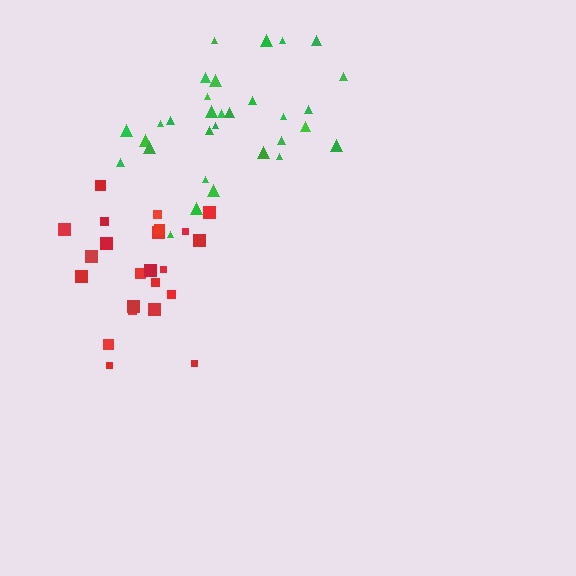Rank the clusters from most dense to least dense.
red, green.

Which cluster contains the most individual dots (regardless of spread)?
Green (31).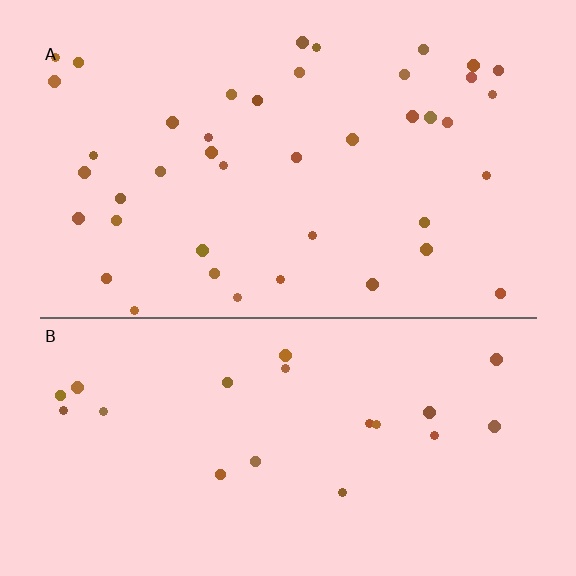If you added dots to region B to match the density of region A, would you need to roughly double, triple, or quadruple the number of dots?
Approximately double.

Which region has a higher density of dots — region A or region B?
A (the top).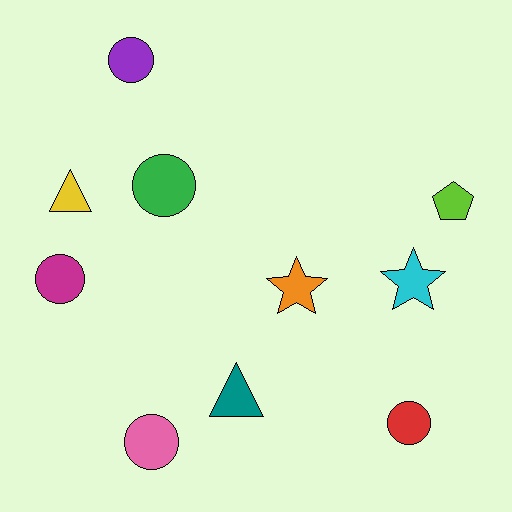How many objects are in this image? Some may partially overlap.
There are 10 objects.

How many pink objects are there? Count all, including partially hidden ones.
There is 1 pink object.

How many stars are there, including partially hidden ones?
There are 2 stars.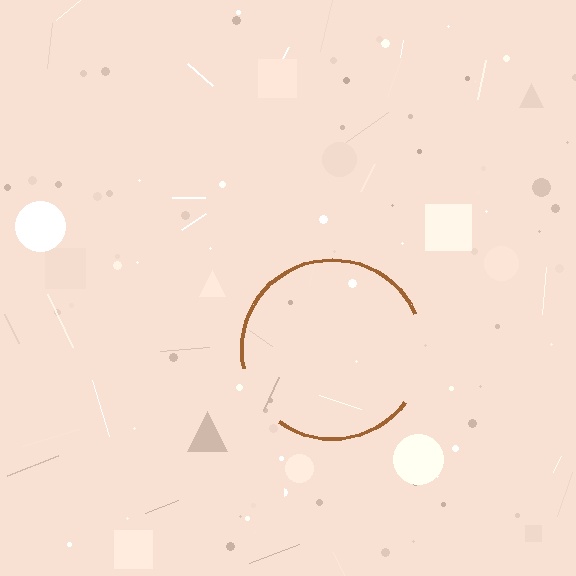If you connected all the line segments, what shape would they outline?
They would outline a circle.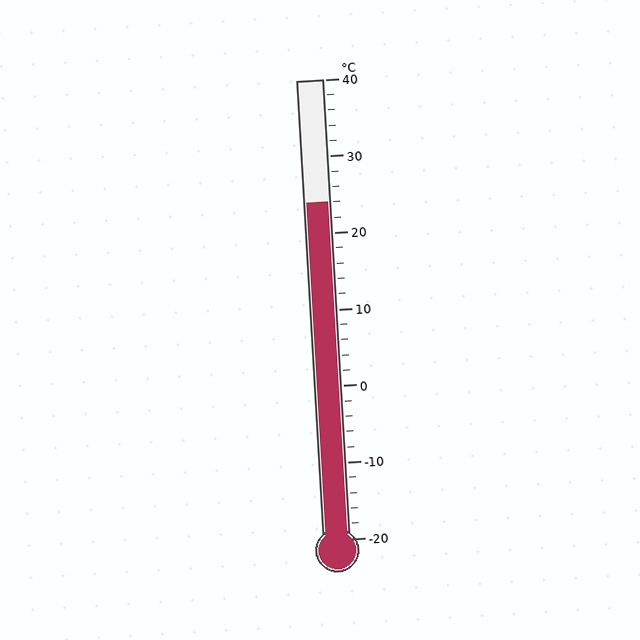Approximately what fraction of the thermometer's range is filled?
The thermometer is filled to approximately 75% of its range.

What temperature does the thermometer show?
The thermometer shows approximately 24°C.